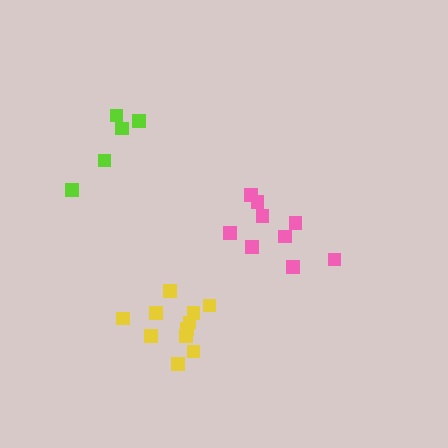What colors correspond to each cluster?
The clusters are colored: yellow, lime, pink.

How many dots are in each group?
Group 1: 11 dots, Group 2: 5 dots, Group 3: 9 dots (25 total).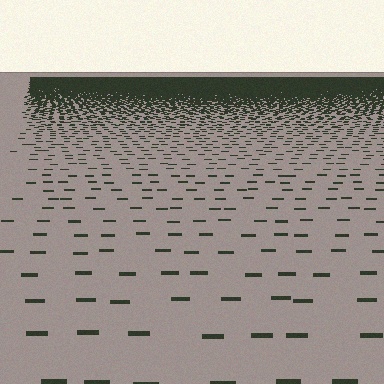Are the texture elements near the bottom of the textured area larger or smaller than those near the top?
Larger. Near the bottom, elements are closer to the viewer and appear at a bigger on-screen size.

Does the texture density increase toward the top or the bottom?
Density increases toward the top.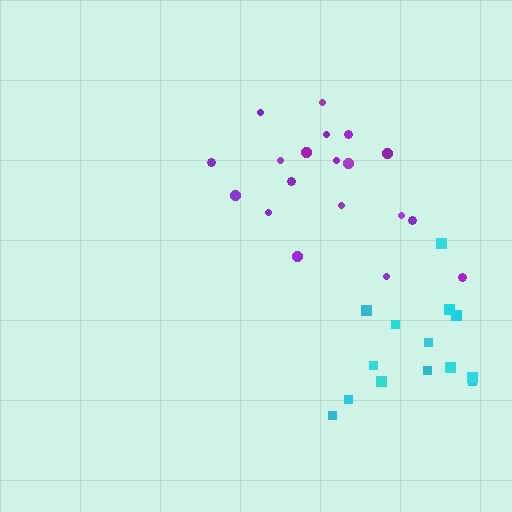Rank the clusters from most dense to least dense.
cyan, purple.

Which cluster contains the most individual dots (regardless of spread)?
Purple (19).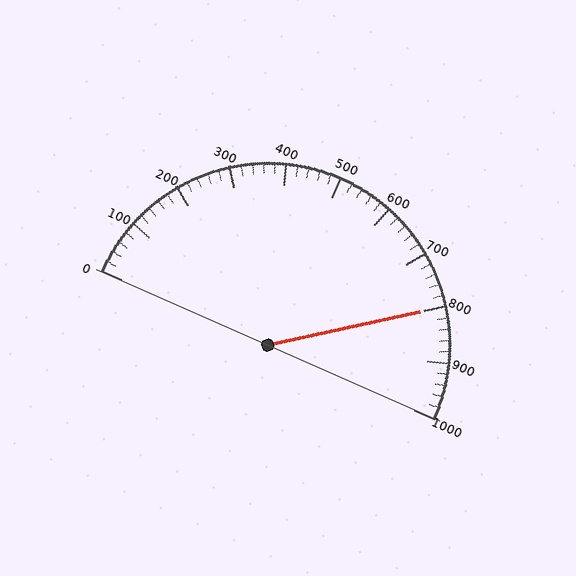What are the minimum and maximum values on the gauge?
The gauge ranges from 0 to 1000.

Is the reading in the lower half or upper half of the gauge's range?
The reading is in the upper half of the range (0 to 1000).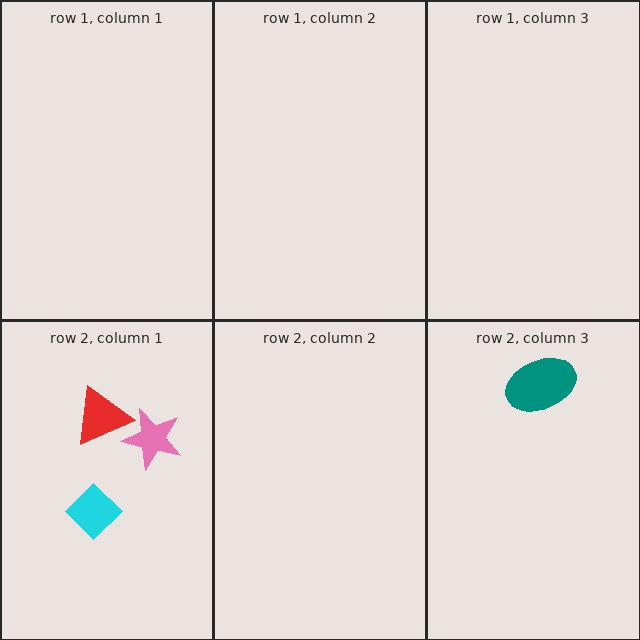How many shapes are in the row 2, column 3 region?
1.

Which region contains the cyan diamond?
The row 2, column 1 region.